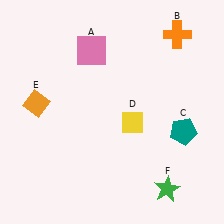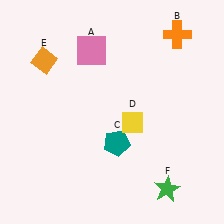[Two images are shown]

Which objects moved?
The objects that moved are: the teal pentagon (C), the orange diamond (E).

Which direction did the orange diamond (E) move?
The orange diamond (E) moved up.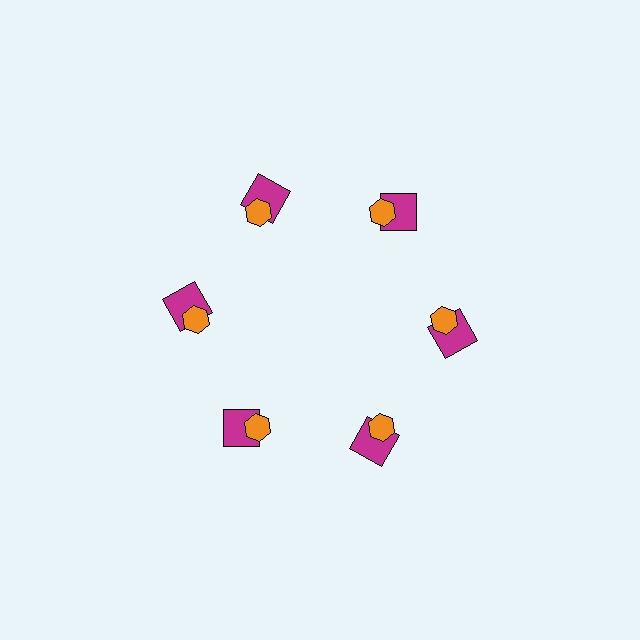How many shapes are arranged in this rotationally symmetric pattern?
There are 12 shapes, arranged in 6 groups of 2.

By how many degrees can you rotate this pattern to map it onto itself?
The pattern maps onto itself every 60 degrees of rotation.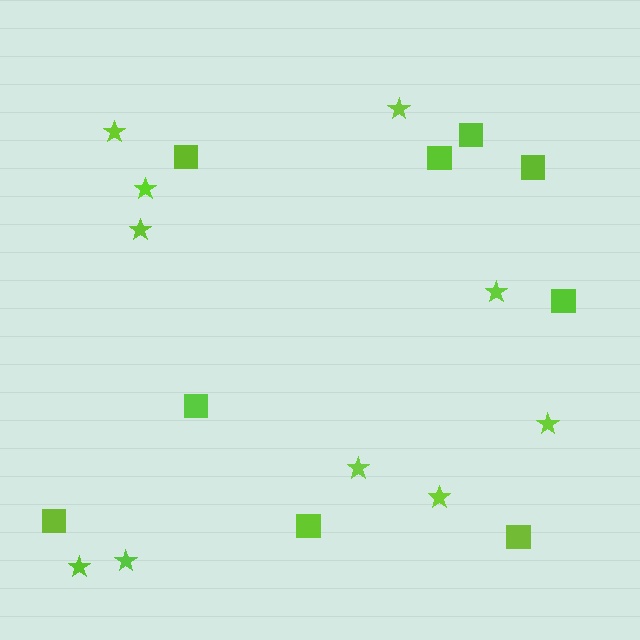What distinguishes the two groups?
There are 2 groups: one group of stars (10) and one group of squares (9).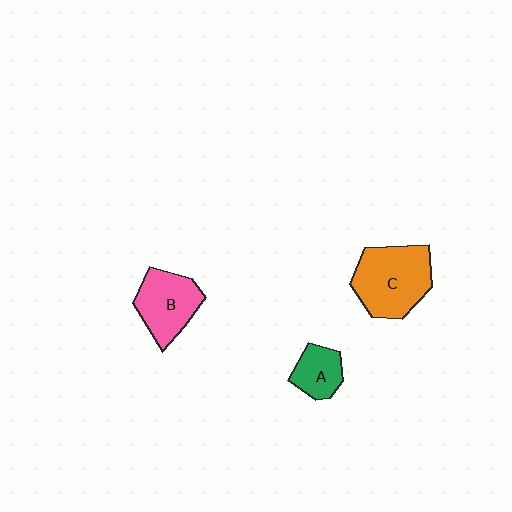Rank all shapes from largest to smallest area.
From largest to smallest: C (orange), B (pink), A (green).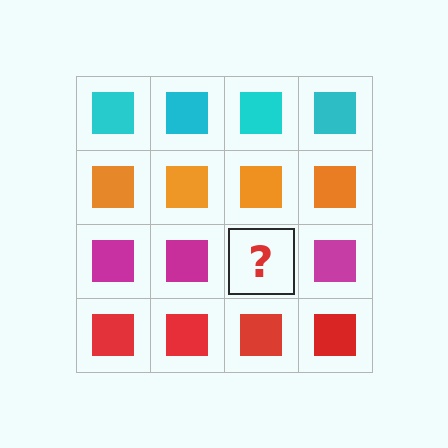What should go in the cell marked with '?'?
The missing cell should contain a magenta square.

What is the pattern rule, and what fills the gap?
The rule is that each row has a consistent color. The gap should be filled with a magenta square.